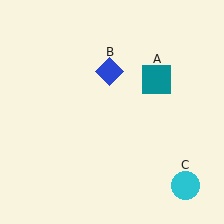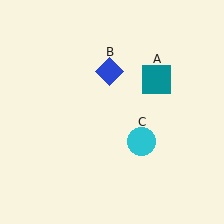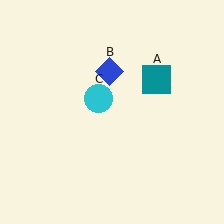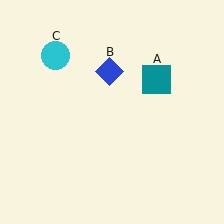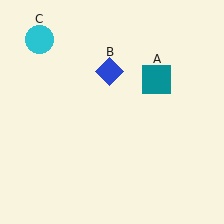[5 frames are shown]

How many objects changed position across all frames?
1 object changed position: cyan circle (object C).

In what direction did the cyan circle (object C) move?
The cyan circle (object C) moved up and to the left.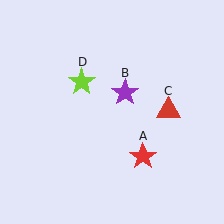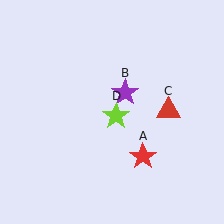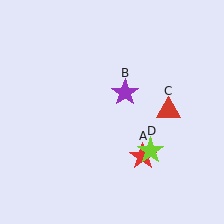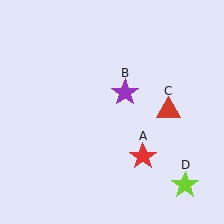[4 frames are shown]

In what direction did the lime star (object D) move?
The lime star (object D) moved down and to the right.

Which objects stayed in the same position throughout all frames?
Red star (object A) and purple star (object B) and red triangle (object C) remained stationary.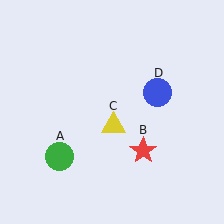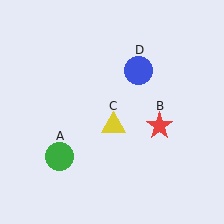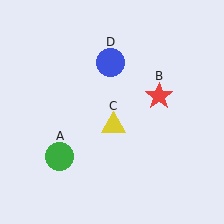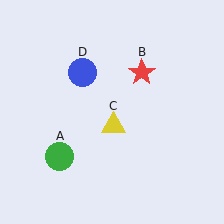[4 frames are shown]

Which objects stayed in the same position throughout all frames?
Green circle (object A) and yellow triangle (object C) remained stationary.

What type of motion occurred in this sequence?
The red star (object B), blue circle (object D) rotated counterclockwise around the center of the scene.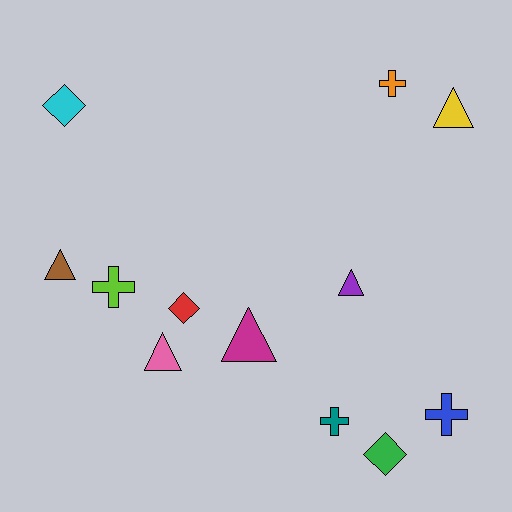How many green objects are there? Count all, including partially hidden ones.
There is 1 green object.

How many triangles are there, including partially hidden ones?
There are 5 triangles.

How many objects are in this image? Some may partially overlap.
There are 12 objects.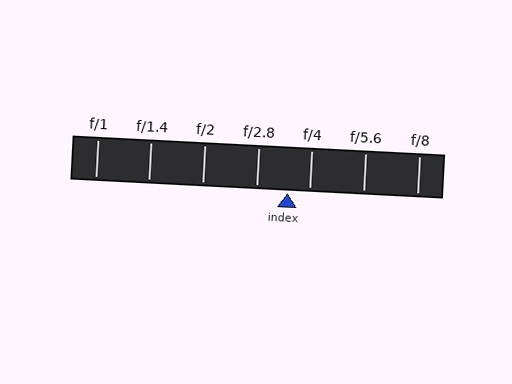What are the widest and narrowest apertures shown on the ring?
The widest aperture shown is f/1 and the narrowest is f/8.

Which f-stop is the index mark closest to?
The index mark is closest to f/4.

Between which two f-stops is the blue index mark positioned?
The index mark is between f/2.8 and f/4.